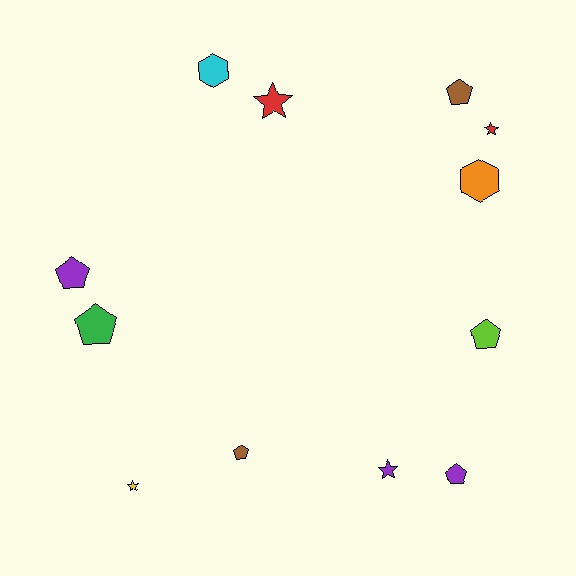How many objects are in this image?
There are 12 objects.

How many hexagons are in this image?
There are 2 hexagons.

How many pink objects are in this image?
There are no pink objects.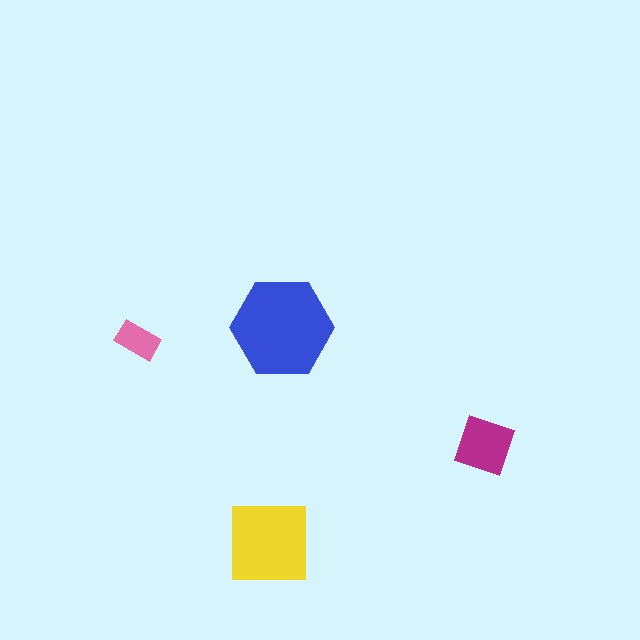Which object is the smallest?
The pink rectangle.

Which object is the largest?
The blue hexagon.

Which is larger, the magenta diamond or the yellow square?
The yellow square.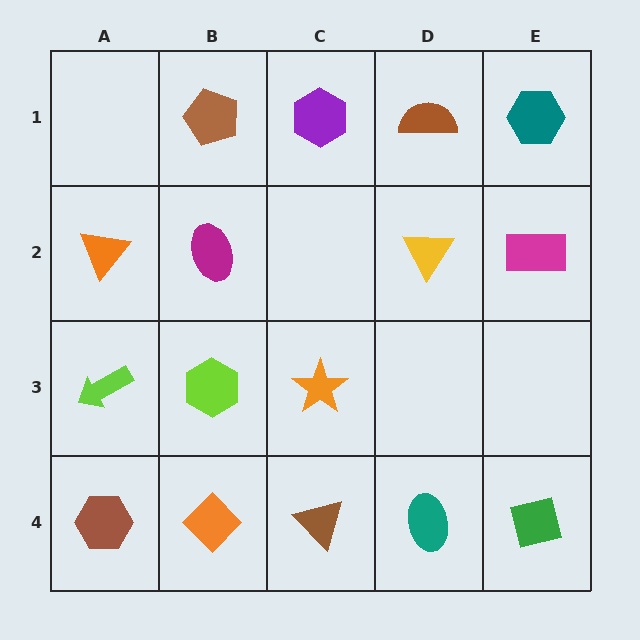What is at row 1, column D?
A brown semicircle.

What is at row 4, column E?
A green square.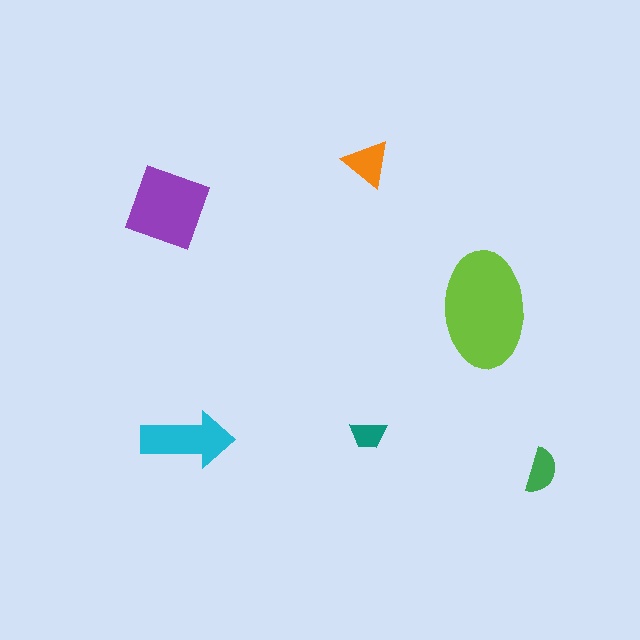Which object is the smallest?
The teal trapezoid.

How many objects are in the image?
There are 6 objects in the image.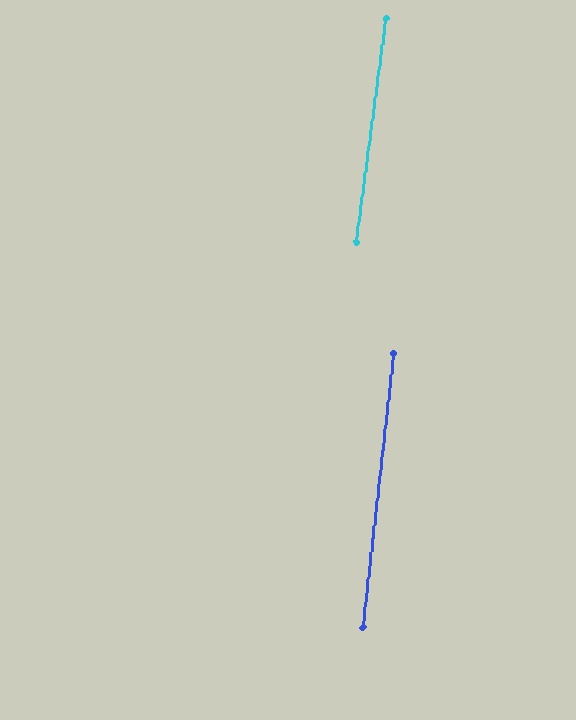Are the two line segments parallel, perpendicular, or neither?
Parallel — their directions differ by only 1.2°.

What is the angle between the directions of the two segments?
Approximately 1 degree.